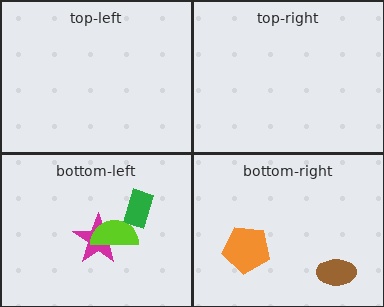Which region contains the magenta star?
The bottom-left region.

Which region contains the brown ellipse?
The bottom-right region.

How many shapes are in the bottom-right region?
2.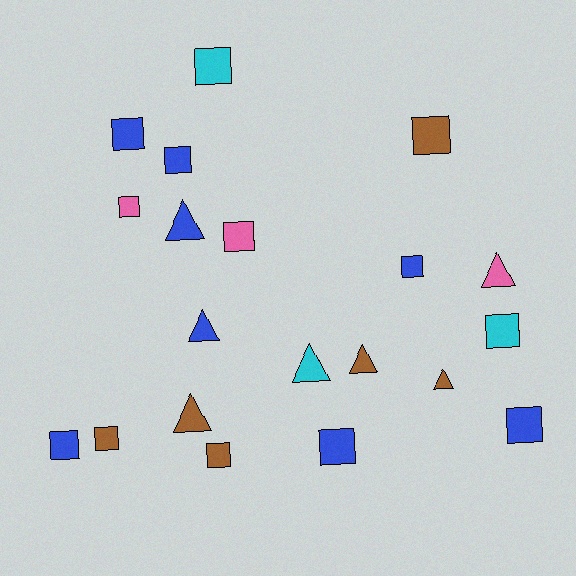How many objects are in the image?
There are 20 objects.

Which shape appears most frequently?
Square, with 13 objects.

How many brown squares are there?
There are 3 brown squares.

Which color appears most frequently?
Blue, with 8 objects.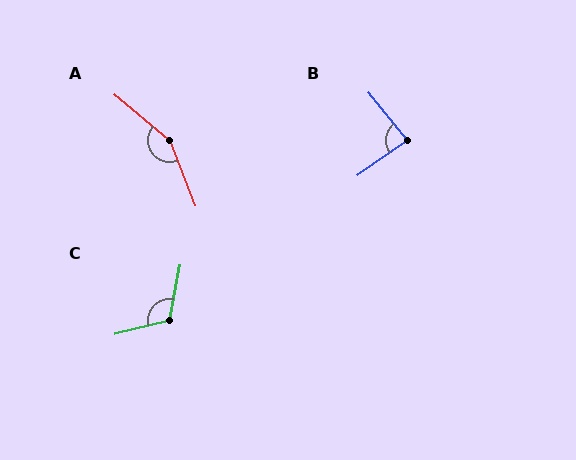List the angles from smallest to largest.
B (86°), C (115°), A (152°).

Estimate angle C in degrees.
Approximately 115 degrees.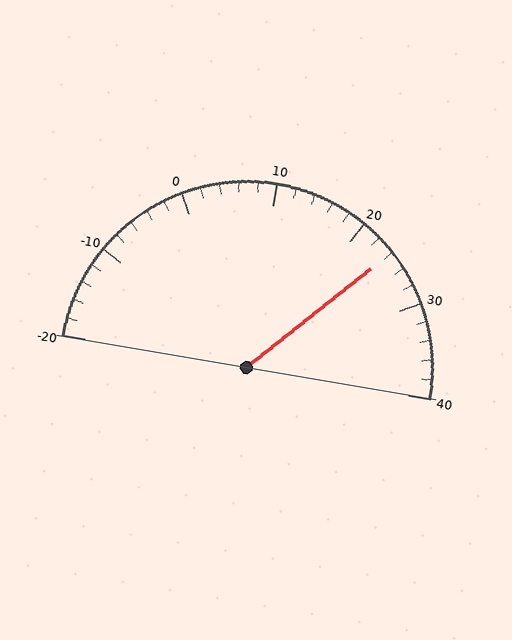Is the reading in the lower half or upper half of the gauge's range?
The reading is in the upper half of the range (-20 to 40).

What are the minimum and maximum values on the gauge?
The gauge ranges from -20 to 40.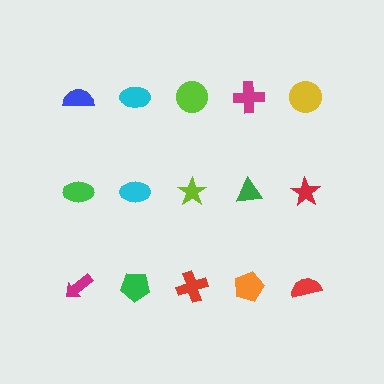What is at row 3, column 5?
A red semicircle.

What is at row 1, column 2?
A cyan ellipse.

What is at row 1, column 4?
A magenta cross.